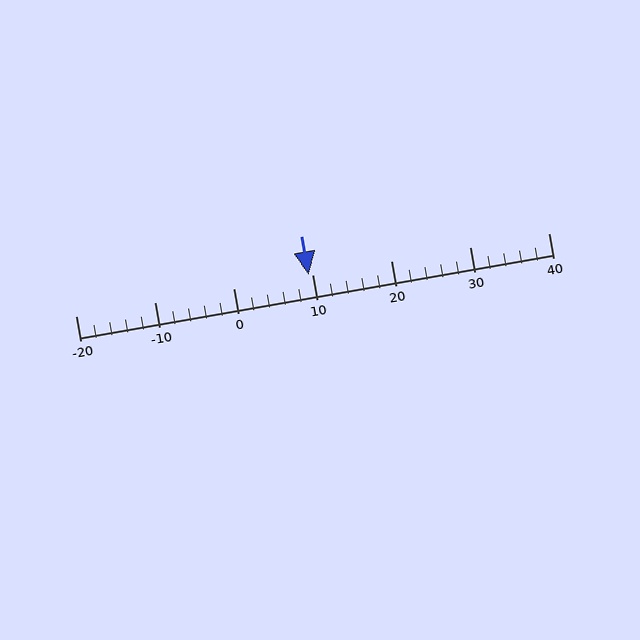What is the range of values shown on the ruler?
The ruler shows values from -20 to 40.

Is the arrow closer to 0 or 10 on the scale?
The arrow is closer to 10.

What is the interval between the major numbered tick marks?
The major tick marks are spaced 10 units apart.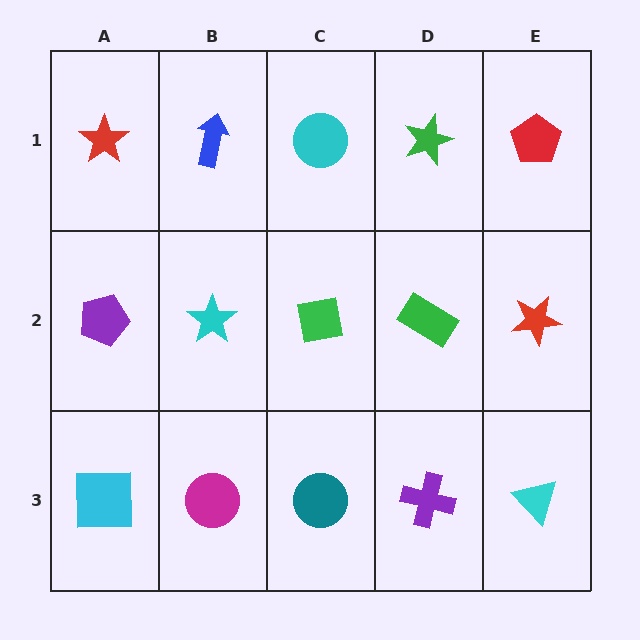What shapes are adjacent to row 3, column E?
A red star (row 2, column E), a purple cross (row 3, column D).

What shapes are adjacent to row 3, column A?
A purple pentagon (row 2, column A), a magenta circle (row 3, column B).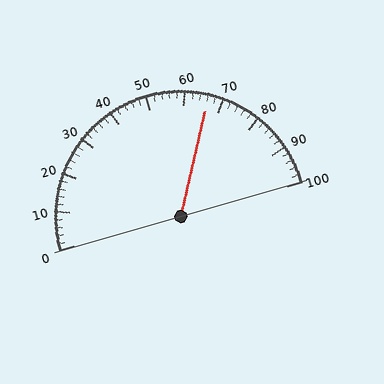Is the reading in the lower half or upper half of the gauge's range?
The reading is in the upper half of the range (0 to 100).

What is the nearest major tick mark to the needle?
The nearest major tick mark is 70.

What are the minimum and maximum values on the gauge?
The gauge ranges from 0 to 100.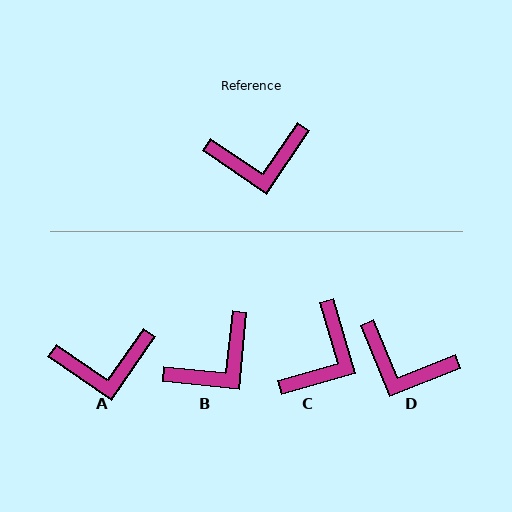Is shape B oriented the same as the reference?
No, it is off by about 28 degrees.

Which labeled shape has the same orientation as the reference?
A.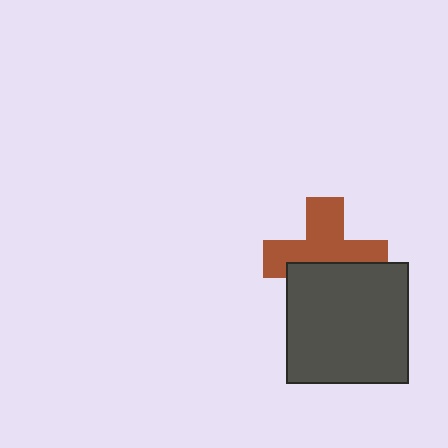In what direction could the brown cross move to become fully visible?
The brown cross could move up. That would shift it out from behind the dark gray square entirely.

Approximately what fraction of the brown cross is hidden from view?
Roughly 41% of the brown cross is hidden behind the dark gray square.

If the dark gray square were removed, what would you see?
You would see the complete brown cross.